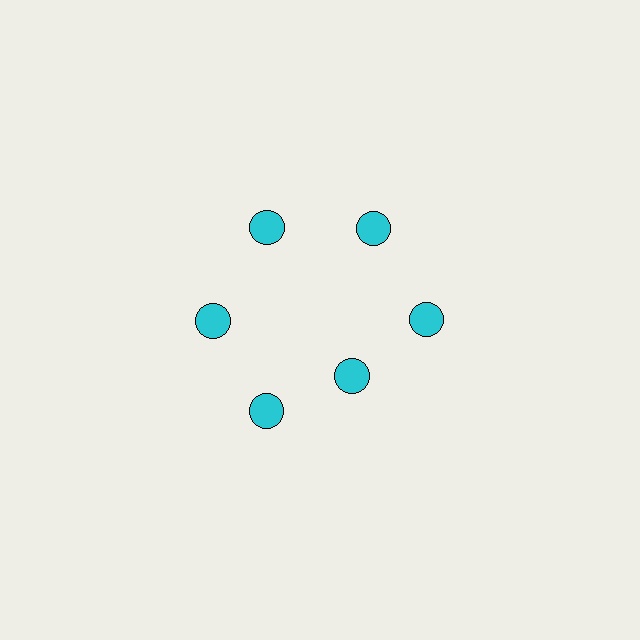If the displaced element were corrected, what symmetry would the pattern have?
It would have 6-fold rotational symmetry — the pattern would map onto itself every 60 degrees.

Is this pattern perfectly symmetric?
No. The 6 cyan circles are arranged in a ring, but one element near the 5 o'clock position is pulled inward toward the center, breaking the 6-fold rotational symmetry.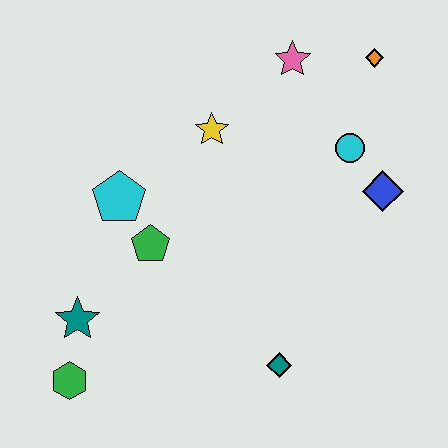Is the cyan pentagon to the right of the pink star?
No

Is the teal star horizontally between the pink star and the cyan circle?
No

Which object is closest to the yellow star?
The pink star is closest to the yellow star.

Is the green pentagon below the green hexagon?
No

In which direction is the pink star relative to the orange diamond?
The pink star is to the left of the orange diamond.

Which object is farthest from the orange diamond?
The green hexagon is farthest from the orange diamond.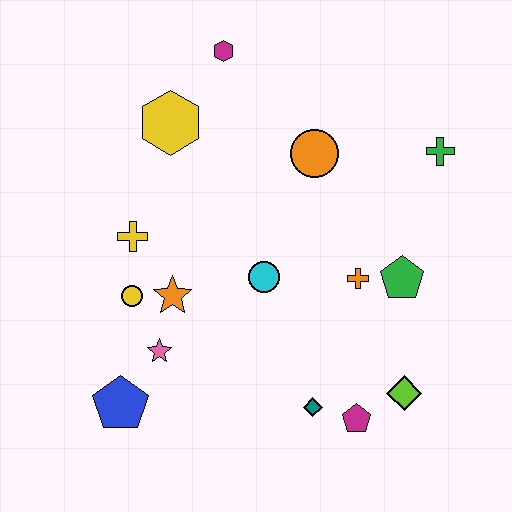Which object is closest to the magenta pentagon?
The teal diamond is closest to the magenta pentagon.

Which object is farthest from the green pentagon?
The blue pentagon is farthest from the green pentagon.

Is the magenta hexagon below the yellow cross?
No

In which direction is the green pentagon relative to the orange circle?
The green pentagon is below the orange circle.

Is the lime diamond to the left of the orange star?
No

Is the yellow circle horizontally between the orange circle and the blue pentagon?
Yes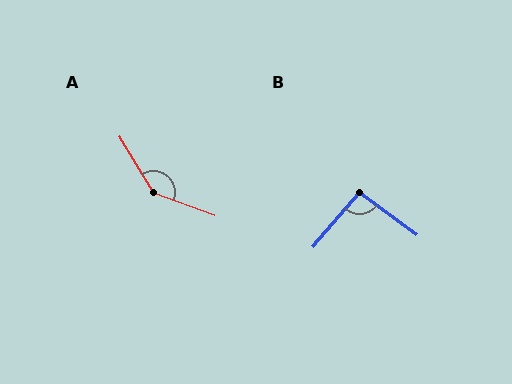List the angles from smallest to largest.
B (95°), A (141°).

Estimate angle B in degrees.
Approximately 95 degrees.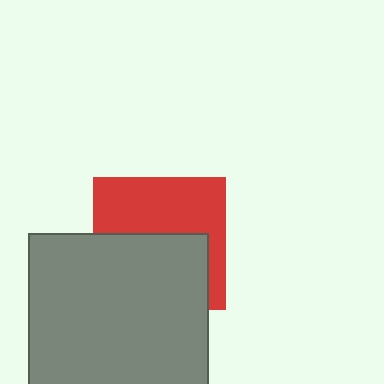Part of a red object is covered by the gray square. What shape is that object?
It is a square.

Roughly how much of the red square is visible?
About half of it is visible (roughly 49%).